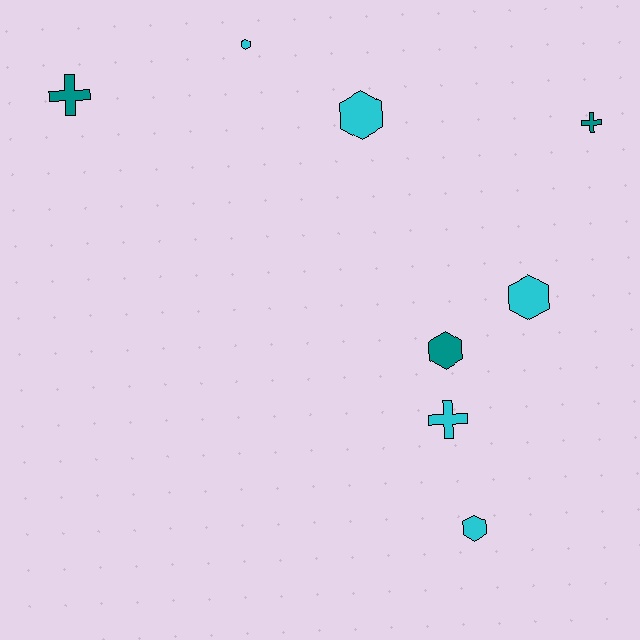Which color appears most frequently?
Cyan, with 5 objects.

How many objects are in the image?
There are 8 objects.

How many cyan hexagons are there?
There are 4 cyan hexagons.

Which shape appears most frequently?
Hexagon, with 5 objects.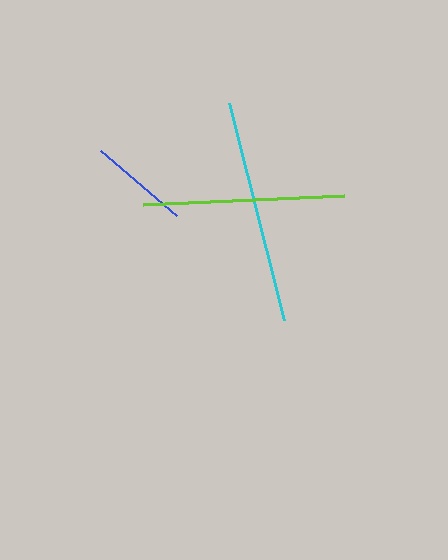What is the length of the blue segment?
The blue segment is approximately 101 pixels long.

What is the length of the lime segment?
The lime segment is approximately 201 pixels long.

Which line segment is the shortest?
The blue line is the shortest at approximately 101 pixels.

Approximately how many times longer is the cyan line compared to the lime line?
The cyan line is approximately 1.1 times the length of the lime line.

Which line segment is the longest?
The cyan line is the longest at approximately 224 pixels.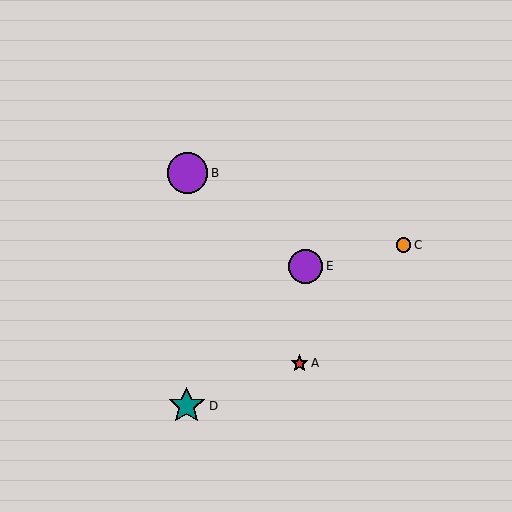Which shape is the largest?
The purple circle (labeled B) is the largest.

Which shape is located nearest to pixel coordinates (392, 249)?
The orange circle (labeled C) at (403, 245) is nearest to that location.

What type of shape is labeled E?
Shape E is a purple circle.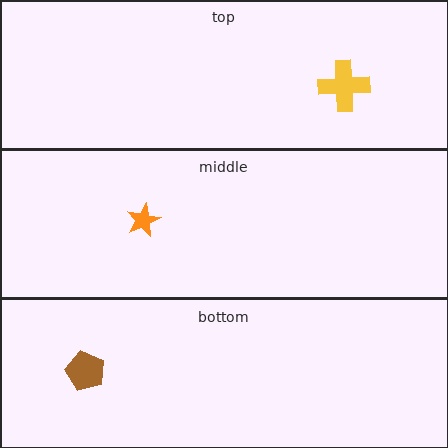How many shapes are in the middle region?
1.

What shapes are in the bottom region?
The brown pentagon.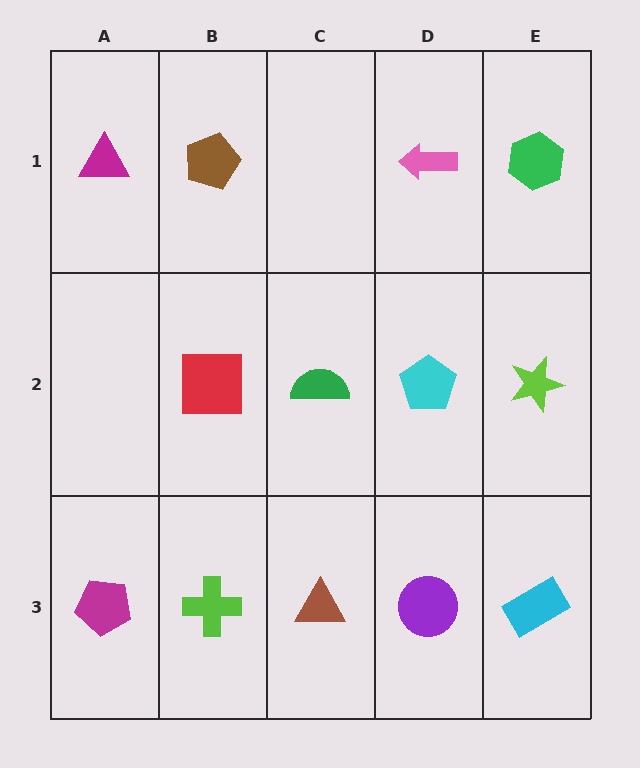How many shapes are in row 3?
5 shapes.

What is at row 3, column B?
A lime cross.